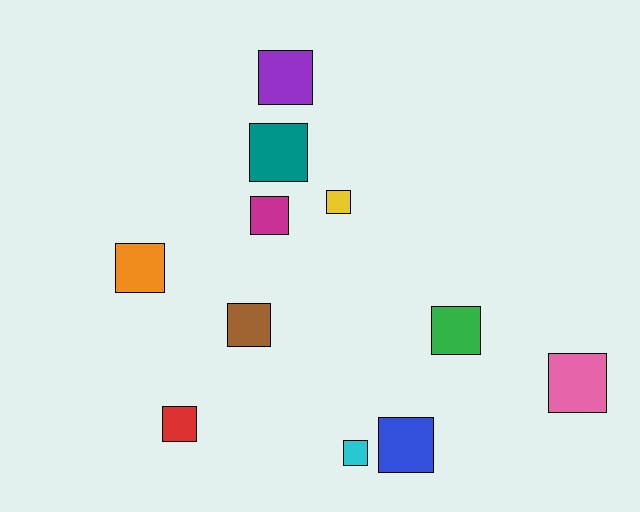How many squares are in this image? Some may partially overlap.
There are 11 squares.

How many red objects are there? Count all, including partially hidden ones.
There is 1 red object.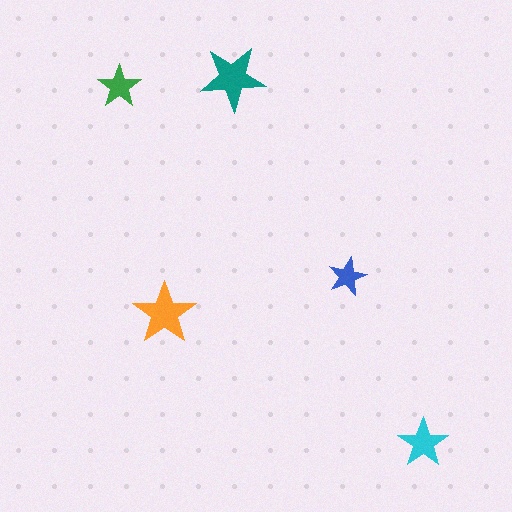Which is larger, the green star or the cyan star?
The cyan one.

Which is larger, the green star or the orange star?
The orange one.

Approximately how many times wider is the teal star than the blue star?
About 1.5 times wider.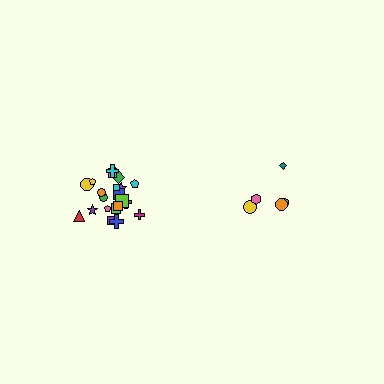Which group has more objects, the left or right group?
The left group.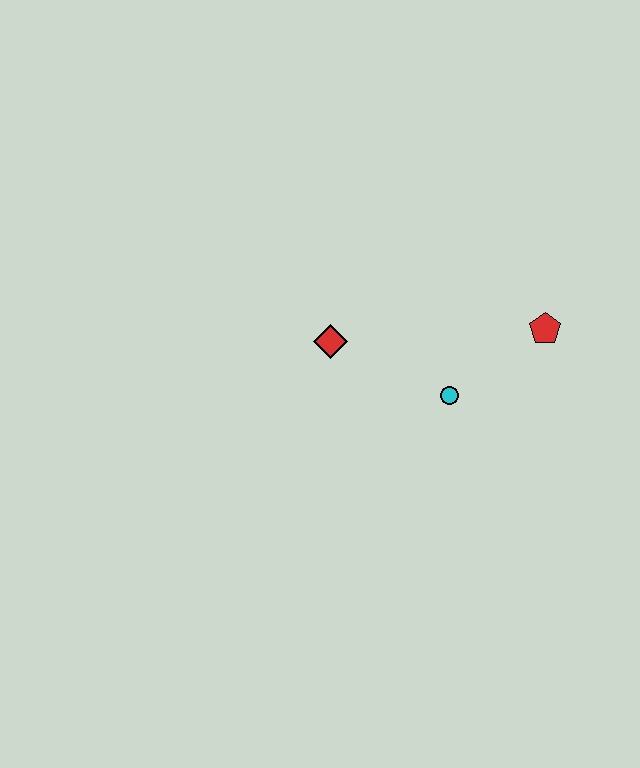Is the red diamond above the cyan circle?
Yes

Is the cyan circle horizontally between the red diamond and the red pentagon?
Yes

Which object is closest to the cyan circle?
The red pentagon is closest to the cyan circle.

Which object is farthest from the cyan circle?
The red diamond is farthest from the cyan circle.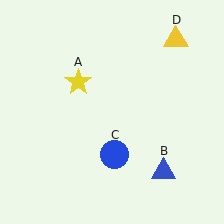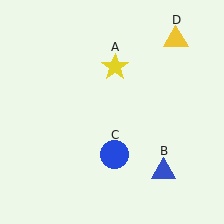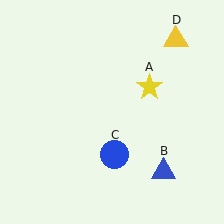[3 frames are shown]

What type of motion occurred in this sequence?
The yellow star (object A) rotated clockwise around the center of the scene.